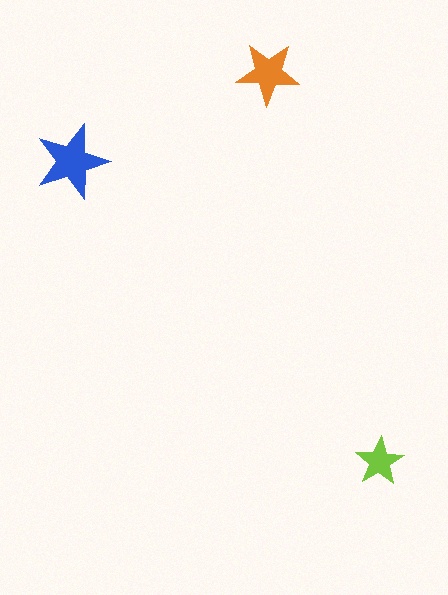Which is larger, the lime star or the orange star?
The orange one.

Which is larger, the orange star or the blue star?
The blue one.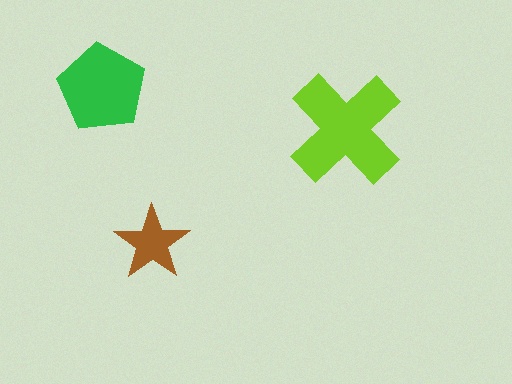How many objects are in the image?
There are 3 objects in the image.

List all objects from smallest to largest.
The brown star, the green pentagon, the lime cross.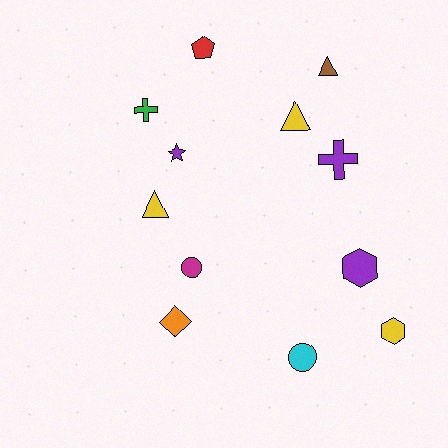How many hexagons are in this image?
There are 2 hexagons.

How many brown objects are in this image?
There is 1 brown object.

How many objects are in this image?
There are 12 objects.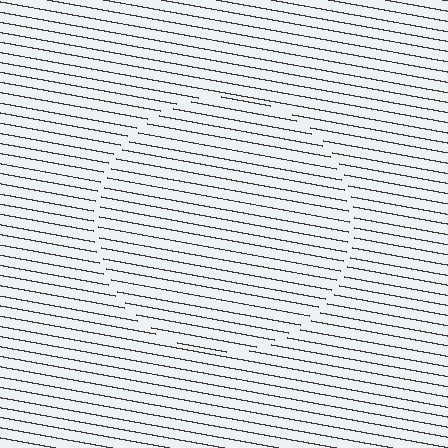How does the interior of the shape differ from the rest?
The interior of the shape contains the same grating, shifted by half a period — the contour is defined by the phase discontinuity where line-ends from the inner and outer gratings abut.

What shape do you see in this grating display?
An illusory circle. The interior of the shape contains the same grating, shifted by half a period — the contour is defined by the phase discontinuity where line-ends from the inner and outer gratings abut.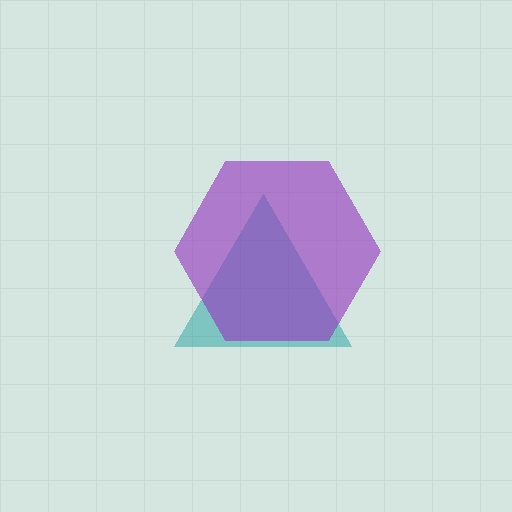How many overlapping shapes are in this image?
There are 2 overlapping shapes in the image.